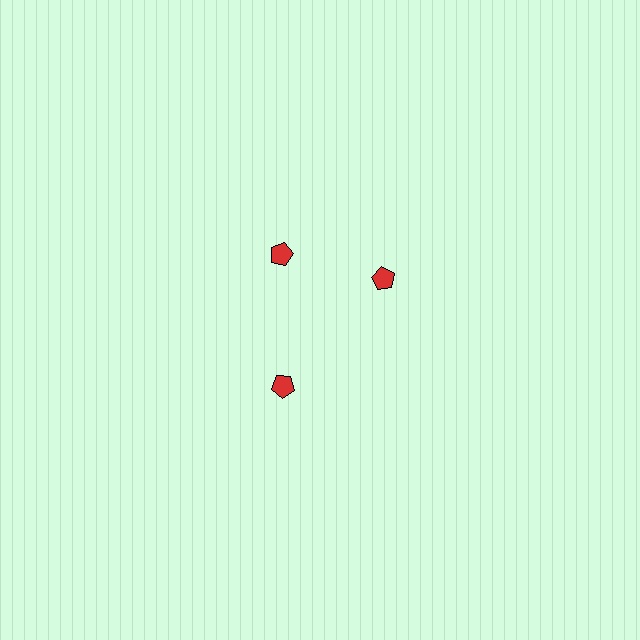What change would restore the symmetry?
The symmetry would be restored by rotating it back into even spacing with its neighbors so that all 3 pentagons sit at equal angles and equal distance from the center.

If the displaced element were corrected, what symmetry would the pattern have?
It would have 3-fold rotational symmetry — the pattern would map onto itself every 120 degrees.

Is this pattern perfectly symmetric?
No. The 3 red pentagons are arranged in a ring, but one element near the 3 o'clock position is rotated out of alignment along the ring, breaking the 3-fold rotational symmetry.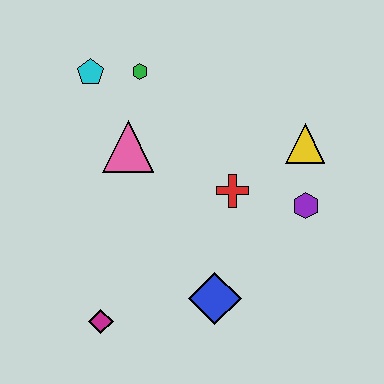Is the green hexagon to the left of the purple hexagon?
Yes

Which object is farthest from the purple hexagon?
The cyan pentagon is farthest from the purple hexagon.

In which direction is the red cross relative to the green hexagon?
The red cross is below the green hexagon.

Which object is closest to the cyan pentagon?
The green hexagon is closest to the cyan pentagon.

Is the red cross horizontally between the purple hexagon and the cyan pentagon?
Yes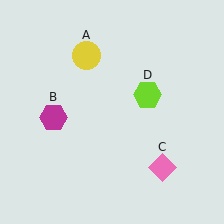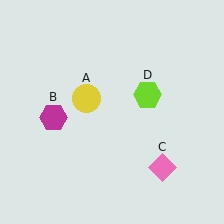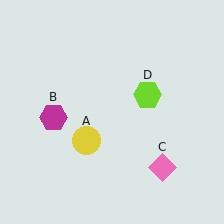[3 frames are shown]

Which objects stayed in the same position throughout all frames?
Magenta hexagon (object B) and pink diamond (object C) and lime hexagon (object D) remained stationary.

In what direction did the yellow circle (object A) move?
The yellow circle (object A) moved down.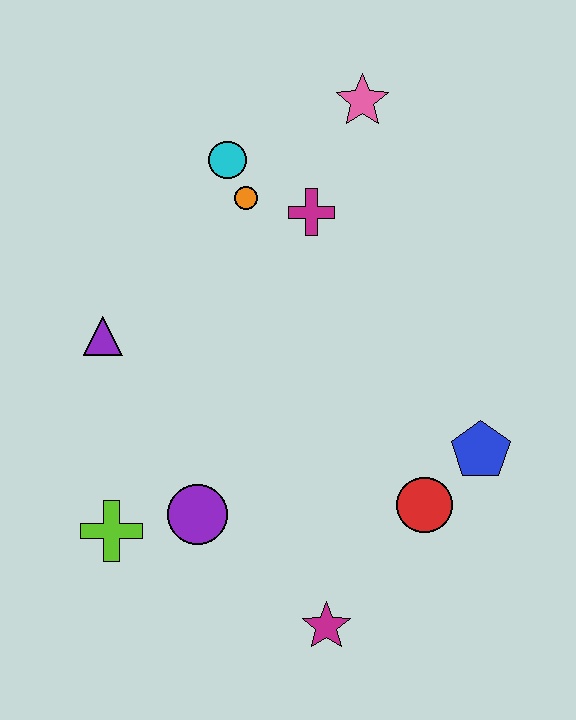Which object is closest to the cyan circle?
The orange circle is closest to the cyan circle.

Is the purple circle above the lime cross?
Yes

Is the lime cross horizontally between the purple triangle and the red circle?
Yes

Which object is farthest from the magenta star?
The pink star is farthest from the magenta star.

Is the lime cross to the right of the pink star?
No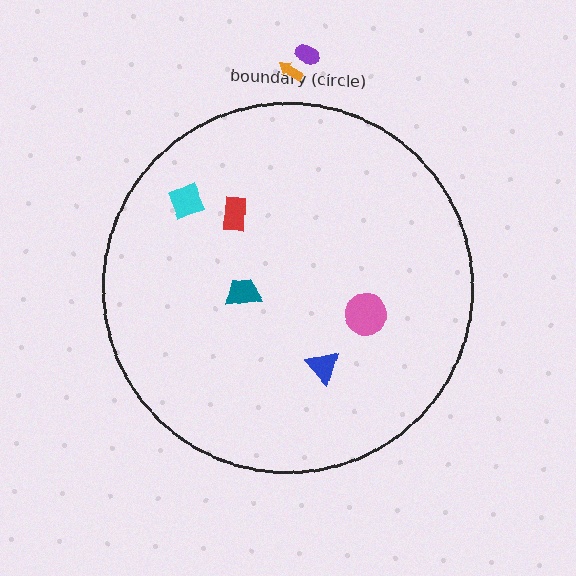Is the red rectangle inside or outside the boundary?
Inside.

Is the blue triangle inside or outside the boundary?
Inside.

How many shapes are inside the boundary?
5 inside, 2 outside.